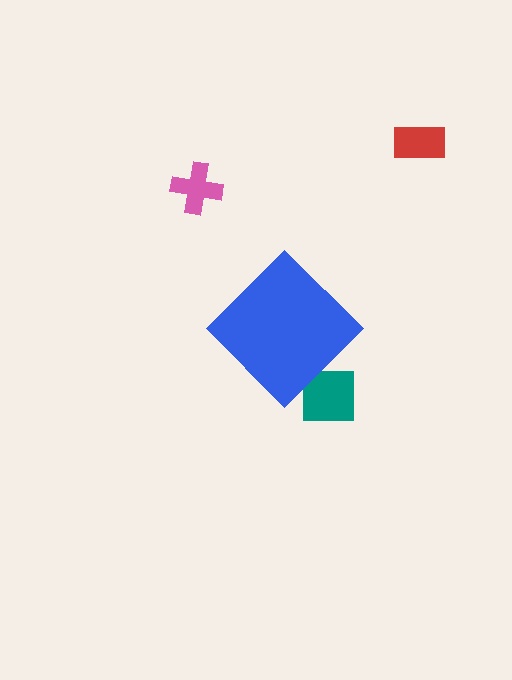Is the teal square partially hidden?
Yes, the teal square is partially hidden behind the blue diamond.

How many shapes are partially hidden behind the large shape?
1 shape is partially hidden.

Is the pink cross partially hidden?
No, the pink cross is fully visible.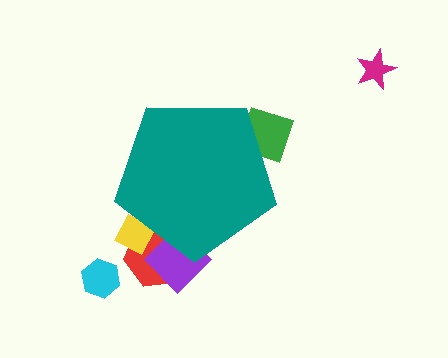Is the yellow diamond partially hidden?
Yes, the yellow diamond is partially hidden behind the teal pentagon.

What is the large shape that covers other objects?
A teal pentagon.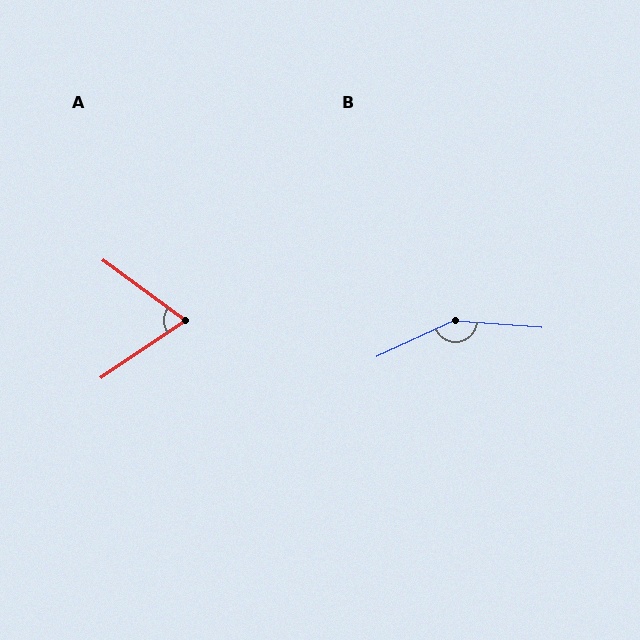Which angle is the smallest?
A, at approximately 70 degrees.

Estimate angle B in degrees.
Approximately 151 degrees.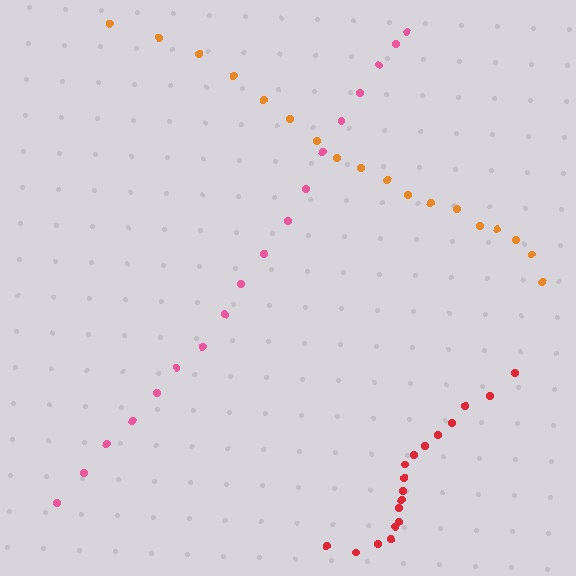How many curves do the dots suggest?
There are 3 distinct paths.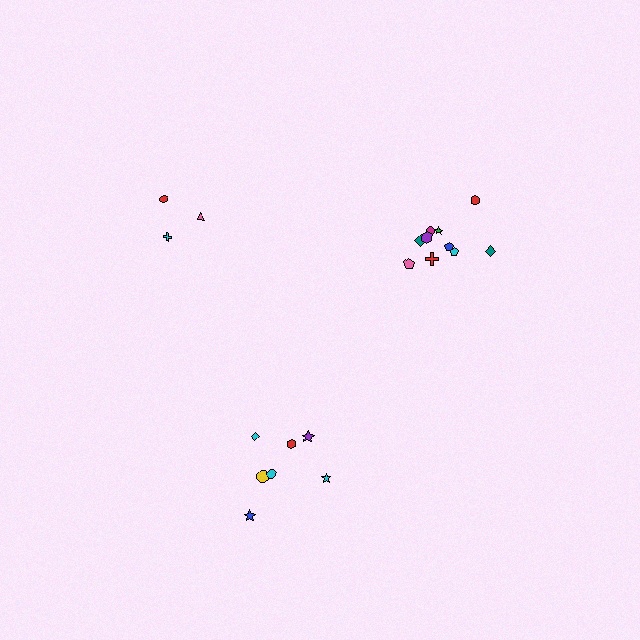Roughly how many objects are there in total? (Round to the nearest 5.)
Roughly 20 objects in total.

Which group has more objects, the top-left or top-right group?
The top-right group.